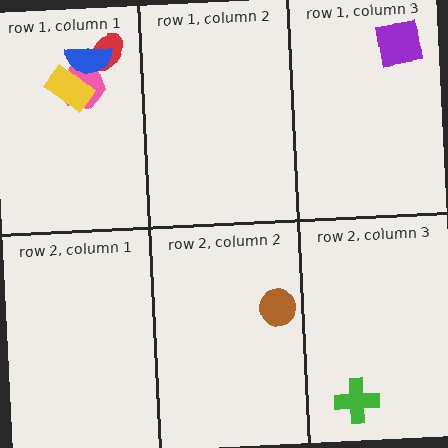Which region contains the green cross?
The row 2, column 3 region.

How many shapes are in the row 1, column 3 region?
1.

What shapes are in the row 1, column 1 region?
The pink hexagon, the red ellipse, the blue semicircle, the yellow rectangle.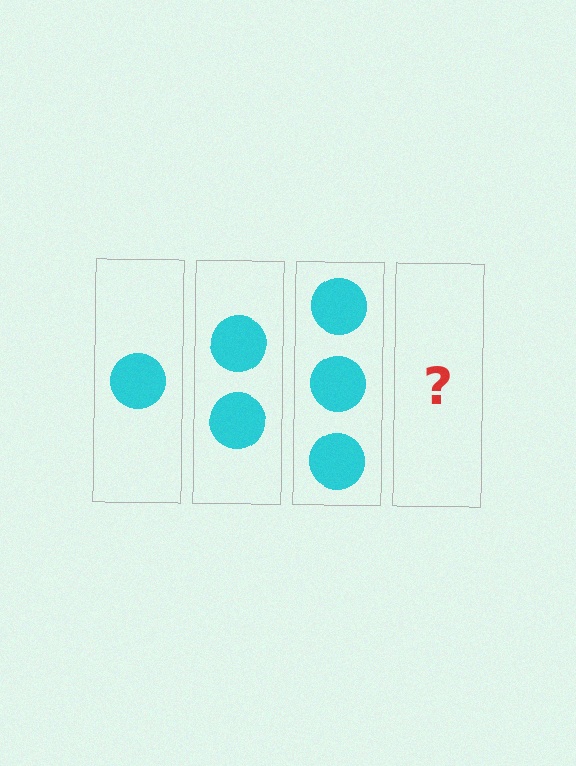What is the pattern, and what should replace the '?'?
The pattern is that each step adds one more circle. The '?' should be 4 circles.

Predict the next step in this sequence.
The next step is 4 circles.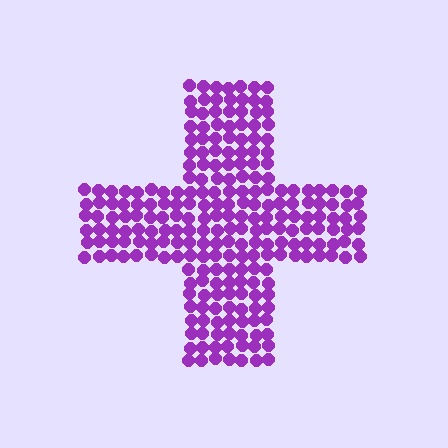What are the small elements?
The small elements are circles.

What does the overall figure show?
The overall figure shows a cross.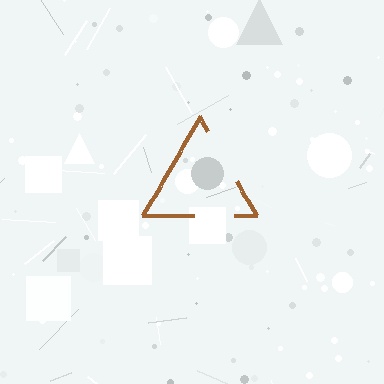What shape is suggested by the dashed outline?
The dashed outline suggests a triangle.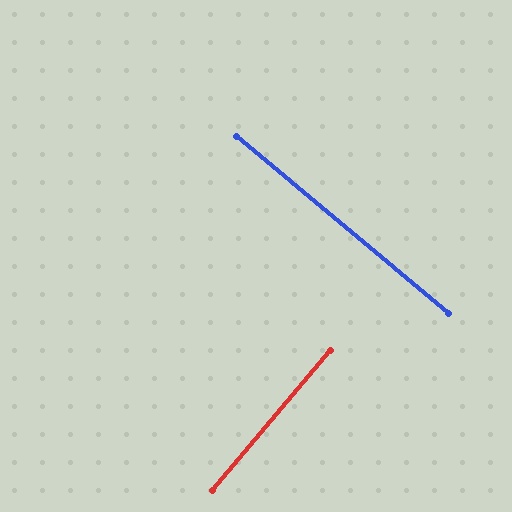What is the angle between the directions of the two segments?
Approximately 90 degrees.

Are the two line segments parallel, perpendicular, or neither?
Perpendicular — they meet at approximately 90°.